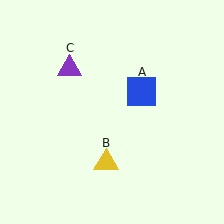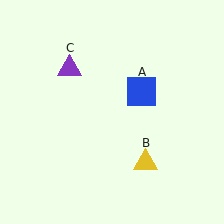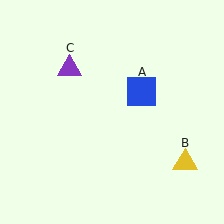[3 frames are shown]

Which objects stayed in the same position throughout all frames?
Blue square (object A) and purple triangle (object C) remained stationary.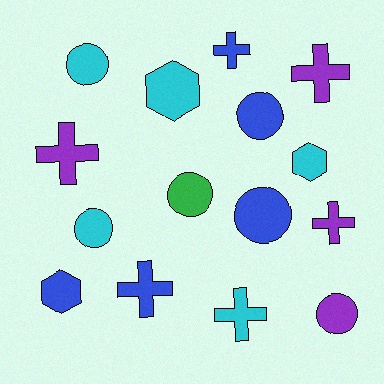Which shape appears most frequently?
Cross, with 6 objects.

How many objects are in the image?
There are 15 objects.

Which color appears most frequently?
Blue, with 5 objects.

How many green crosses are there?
There are no green crosses.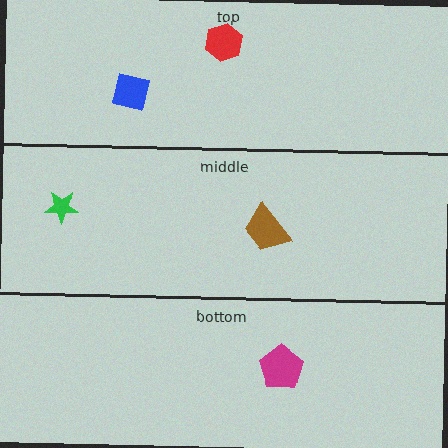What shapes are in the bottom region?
The magenta pentagon.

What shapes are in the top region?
The red hexagon, the blue square.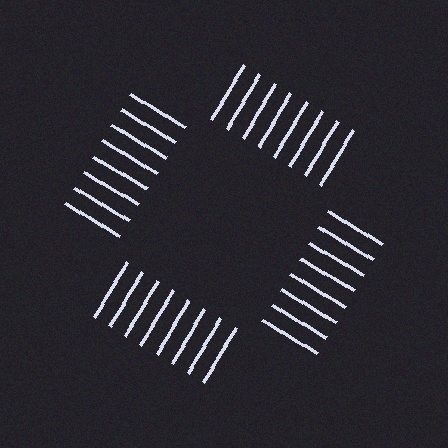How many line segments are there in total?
32 — 8 along each of the 4 edges.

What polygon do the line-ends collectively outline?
An illusory square — the line segments terminate on its edges but no continuous stroke is drawn.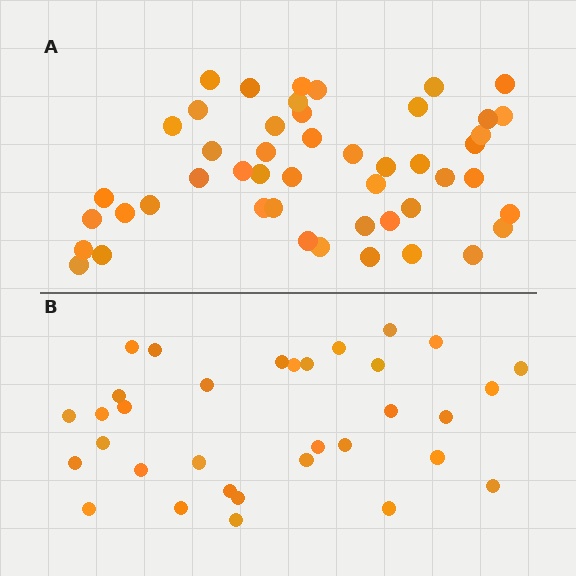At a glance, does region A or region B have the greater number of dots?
Region A (the top region) has more dots.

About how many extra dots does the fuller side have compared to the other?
Region A has approximately 15 more dots than region B.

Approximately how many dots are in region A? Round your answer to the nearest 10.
About 50 dots. (The exact count is 48, which rounds to 50.)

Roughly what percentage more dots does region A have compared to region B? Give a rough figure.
About 45% more.